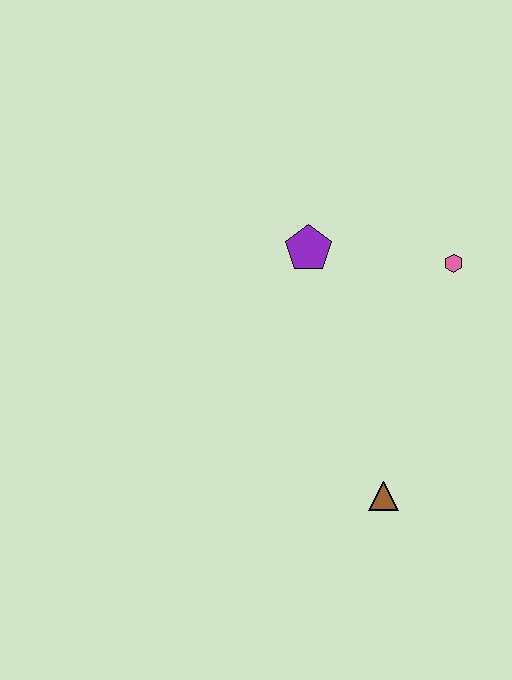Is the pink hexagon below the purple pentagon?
Yes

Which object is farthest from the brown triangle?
The purple pentagon is farthest from the brown triangle.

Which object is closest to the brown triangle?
The pink hexagon is closest to the brown triangle.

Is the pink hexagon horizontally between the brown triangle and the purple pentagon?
No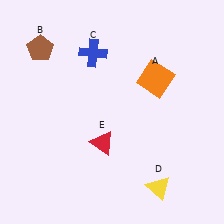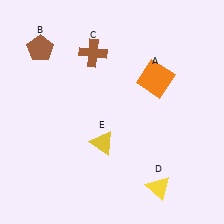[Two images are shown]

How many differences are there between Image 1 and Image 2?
There are 2 differences between the two images.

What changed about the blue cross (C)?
In Image 1, C is blue. In Image 2, it changed to brown.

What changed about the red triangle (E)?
In Image 1, E is red. In Image 2, it changed to yellow.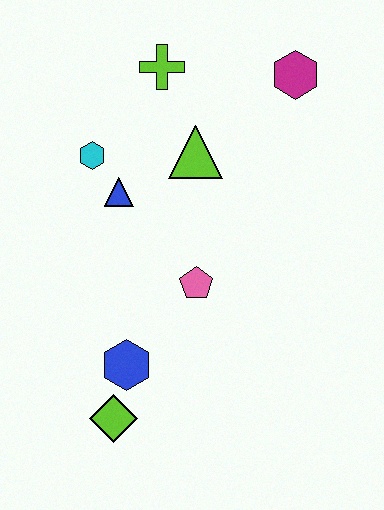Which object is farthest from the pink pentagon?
The magenta hexagon is farthest from the pink pentagon.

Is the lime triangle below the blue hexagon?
No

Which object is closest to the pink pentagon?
The blue hexagon is closest to the pink pentagon.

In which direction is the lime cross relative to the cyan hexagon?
The lime cross is above the cyan hexagon.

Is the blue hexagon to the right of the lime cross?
No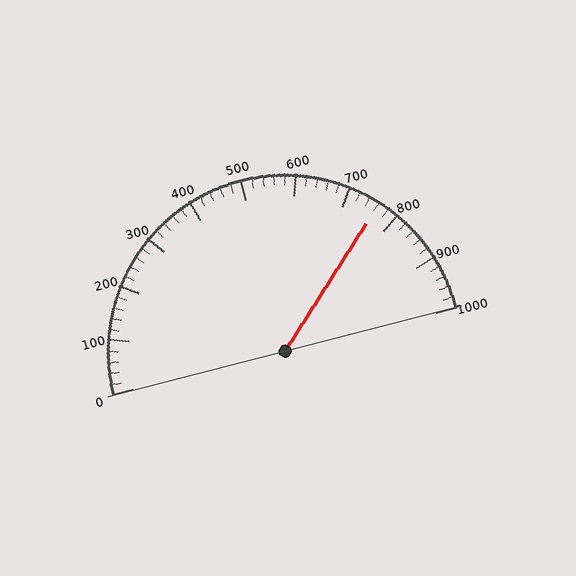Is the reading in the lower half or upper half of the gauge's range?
The reading is in the upper half of the range (0 to 1000).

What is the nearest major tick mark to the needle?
The nearest major tick mark is 800.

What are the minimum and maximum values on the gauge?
The gauge ranges from 0 to 1000.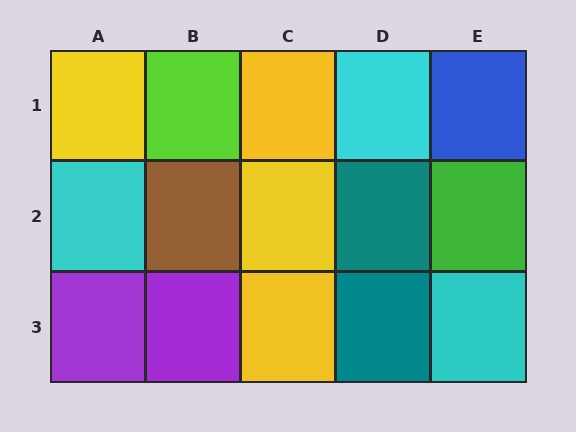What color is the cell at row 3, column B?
Purple.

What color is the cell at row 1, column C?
Yellow.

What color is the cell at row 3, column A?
Purple.